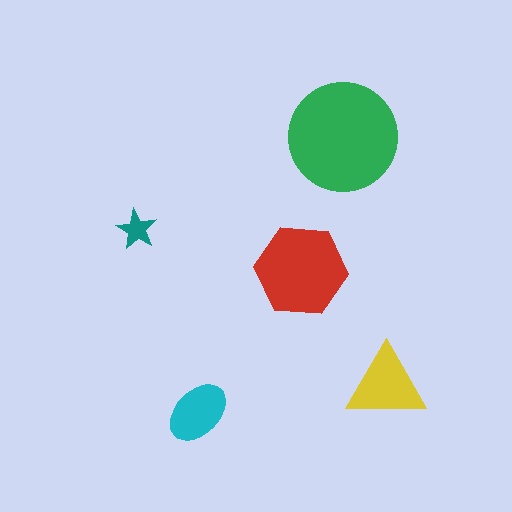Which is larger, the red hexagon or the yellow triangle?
The red hexagon.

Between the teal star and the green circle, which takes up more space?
The green circle.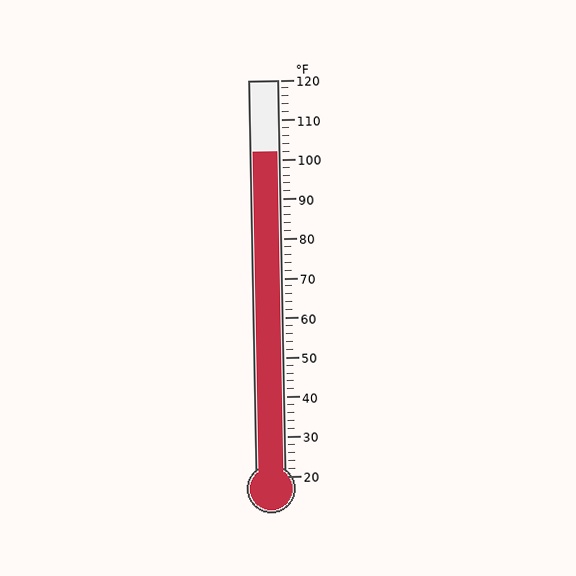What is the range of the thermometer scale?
The thermometer scale ranges from 20°F to 120°F.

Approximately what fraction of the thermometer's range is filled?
The thermometer is filled to approximately 80% of its range.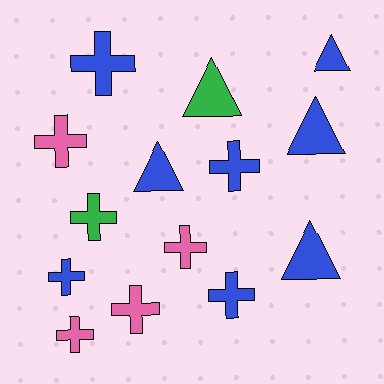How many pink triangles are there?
There are no pink triangles.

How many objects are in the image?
There are 14 objects.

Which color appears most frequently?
Blue, with 8 objects.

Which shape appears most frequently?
Cross, with 9 objects.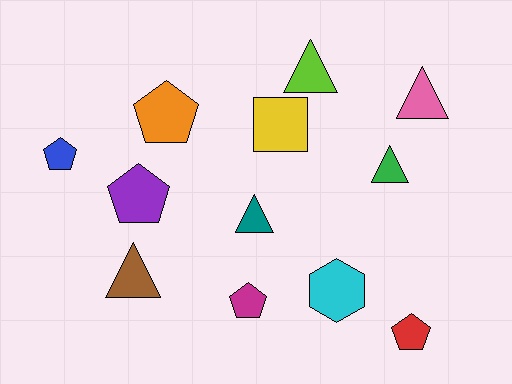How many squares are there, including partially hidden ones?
There is 1 square.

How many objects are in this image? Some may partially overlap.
There are 12 objects.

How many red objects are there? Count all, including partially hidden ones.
There is 1 red object.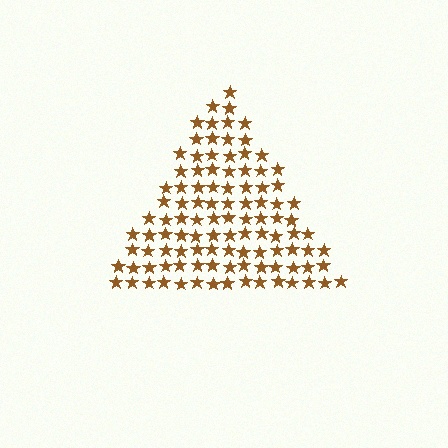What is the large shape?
The large shape is a triangle.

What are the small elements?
The small elements are stars.